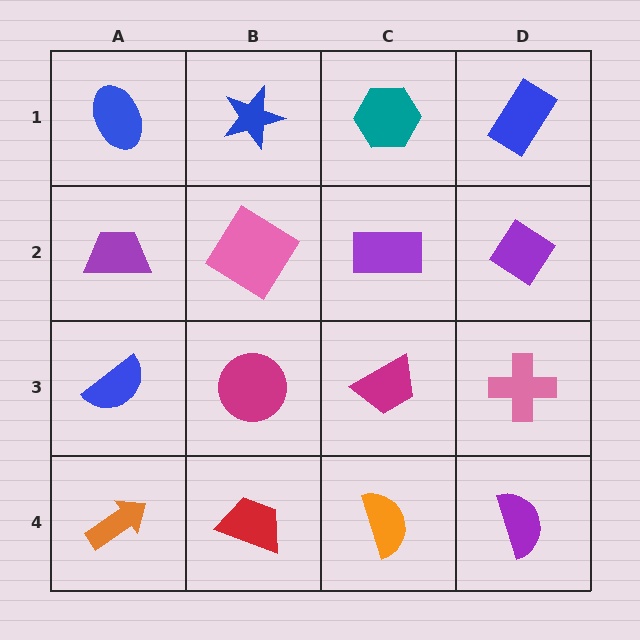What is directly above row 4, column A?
A blue semicircle.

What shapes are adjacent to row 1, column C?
A purple rectangle (row 2, column C), a blue star (row 1, column B), a blue rectangle (row 1, column D).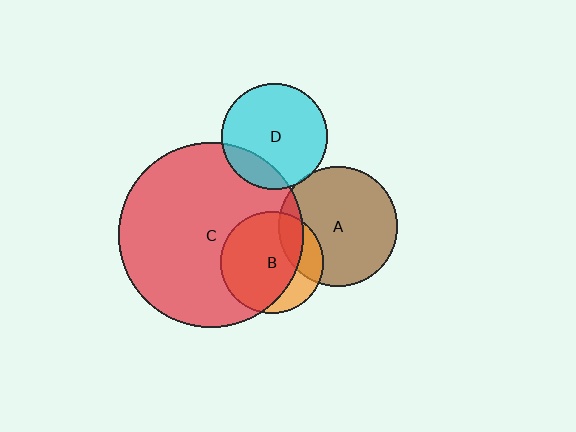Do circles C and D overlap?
Yes.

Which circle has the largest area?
Circle C (red).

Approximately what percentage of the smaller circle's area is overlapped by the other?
Approximately 15%.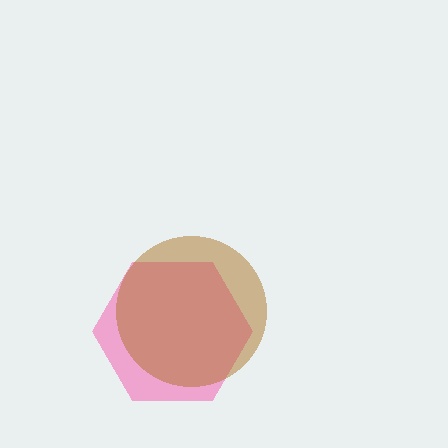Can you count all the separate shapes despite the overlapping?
Yes, there are 2 separate shapes.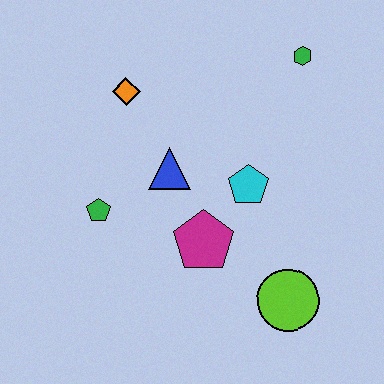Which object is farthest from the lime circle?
The orange diamond is farthest from the lime circle.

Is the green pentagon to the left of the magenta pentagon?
Yes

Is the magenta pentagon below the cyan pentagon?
Yes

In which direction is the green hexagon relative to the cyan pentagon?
The green hexagon is above the cyan pentagon.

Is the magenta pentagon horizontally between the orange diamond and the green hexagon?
Yes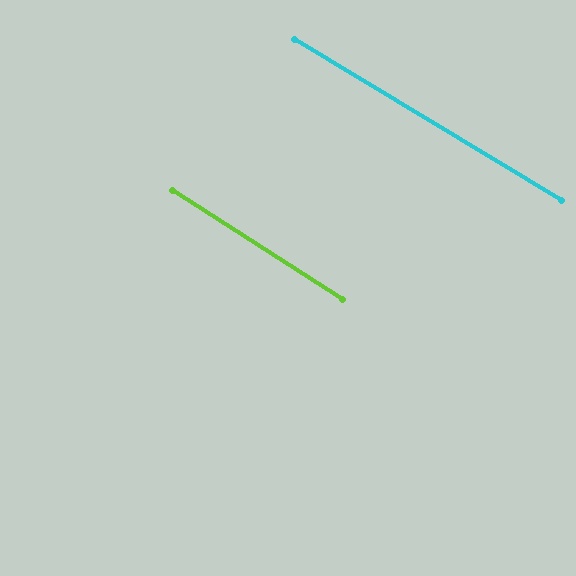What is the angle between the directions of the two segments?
Approximately 2 degrees.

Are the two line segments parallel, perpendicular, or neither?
Parallel — their directions differ by only 1.5°.